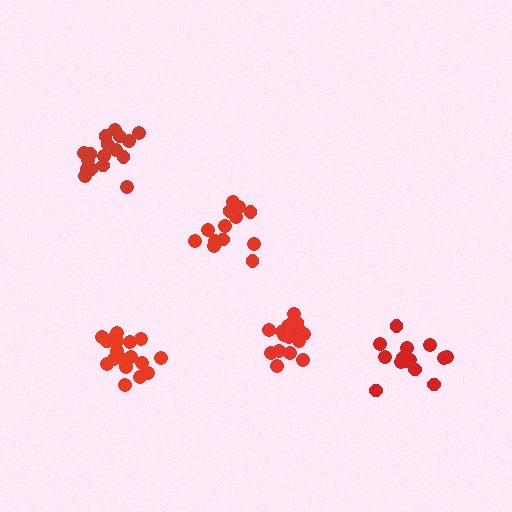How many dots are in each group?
Group 1: 14 dots, Group 2: 20 dots, Group 3: 17 dots, Group 4: 14 dots, Group 5: 19 dots (84 total).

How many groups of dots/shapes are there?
There are 5 groups.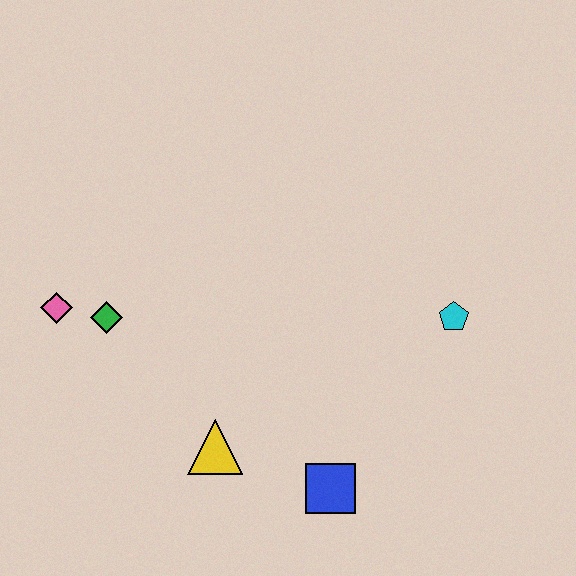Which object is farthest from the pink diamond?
The cyan pentagon is farthest from the pink diamond.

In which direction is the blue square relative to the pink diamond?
The blue square is to the right of the pink diamond.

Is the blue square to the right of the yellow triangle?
Yes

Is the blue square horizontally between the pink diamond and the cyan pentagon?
Yes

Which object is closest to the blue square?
The yellow triangle is closest to the blue square.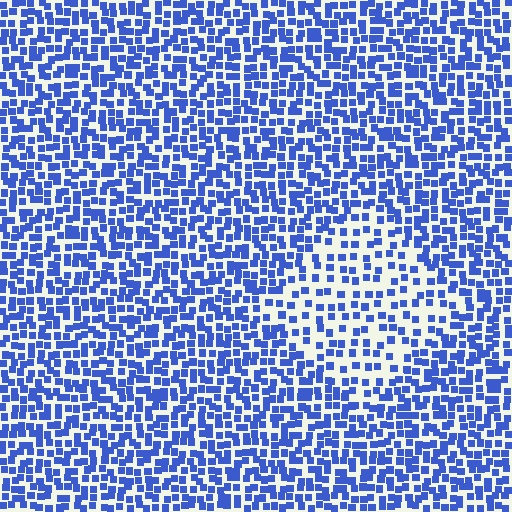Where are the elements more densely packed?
The elements are more densely packed outside the diamond boundary.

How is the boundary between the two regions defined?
The boundary is defined by a change in element density (approximately 1.9x ratio). All elements are the same color, size, and shape.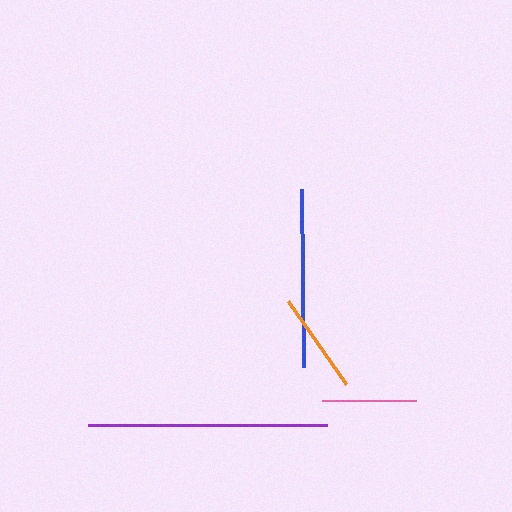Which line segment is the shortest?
The pink line is the shortest at approximately 94 pixels.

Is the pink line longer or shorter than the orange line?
The orange line is longer than the pink line.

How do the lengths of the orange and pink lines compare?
The orange and pink lines are approximately the same length.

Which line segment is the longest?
The purple line is the longest at approximately 238 pixels.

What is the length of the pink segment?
The pink segment is approximately 94 pixels long.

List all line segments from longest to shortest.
From longest to shortest: purple, blue, orange, pink.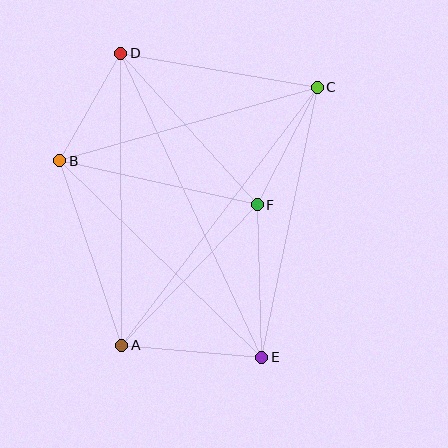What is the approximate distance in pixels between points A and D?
The distance between A and D is approximately 292 pixels.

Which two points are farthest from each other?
Points D and E are farthest from each other.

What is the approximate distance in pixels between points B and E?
The distance between B and E is approximately 282 pixels.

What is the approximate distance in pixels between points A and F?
The distance between A and F is approximately 195 pixels.